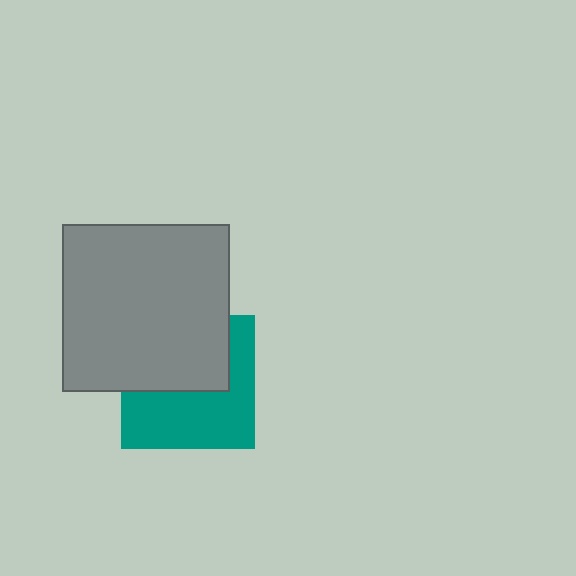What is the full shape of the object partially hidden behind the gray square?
The partially hidden object is a teal square.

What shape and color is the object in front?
The object in front is a gray square.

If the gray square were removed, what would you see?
You would see the complete teal square.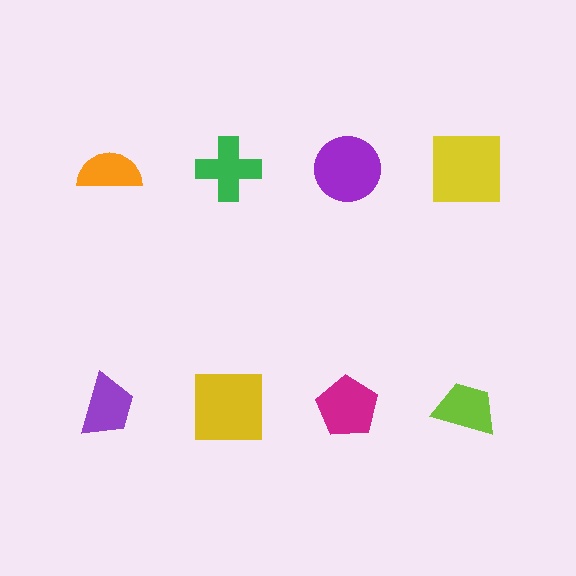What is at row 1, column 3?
A purple circle.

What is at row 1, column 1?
An orange semicircle.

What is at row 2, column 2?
A yellow square.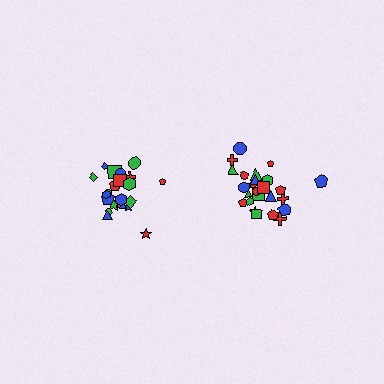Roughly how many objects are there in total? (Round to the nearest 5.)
Roughly 45 objects in total.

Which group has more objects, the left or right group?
The right group.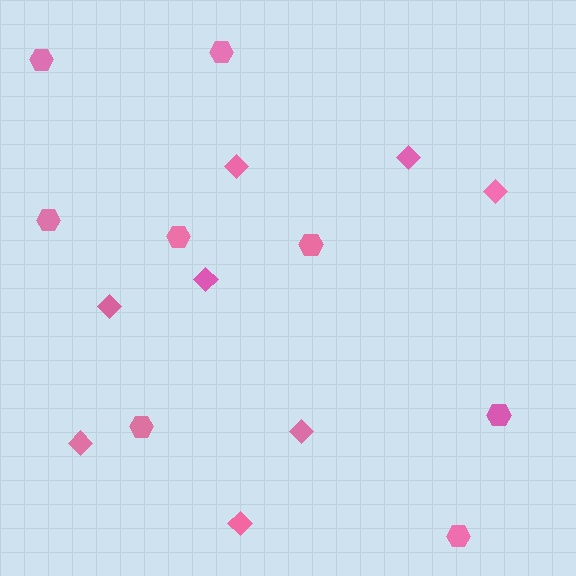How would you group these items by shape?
There are 2 groups: one group of hexagons (8) and one group of diamonds (8).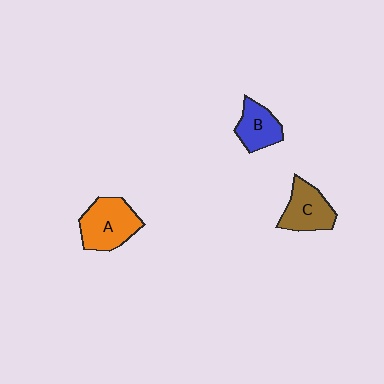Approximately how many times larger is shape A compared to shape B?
Approximately 1.5 times.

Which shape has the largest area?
Shape A (orange).